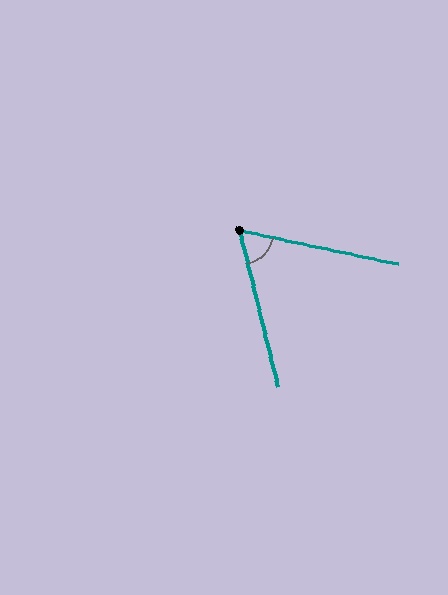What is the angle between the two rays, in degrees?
Approximately 64 degrees.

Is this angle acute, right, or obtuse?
It is acute.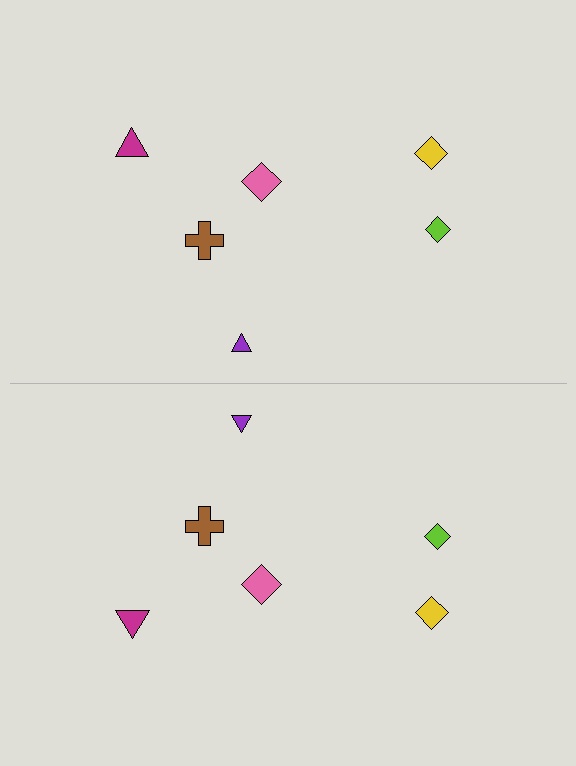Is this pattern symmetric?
Yes, this pattern has bilateral (reflection) symmetry.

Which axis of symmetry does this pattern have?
The pattern has a horizontal axis of symmetry running through the center of the image.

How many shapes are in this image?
There are 12 shapes in this image.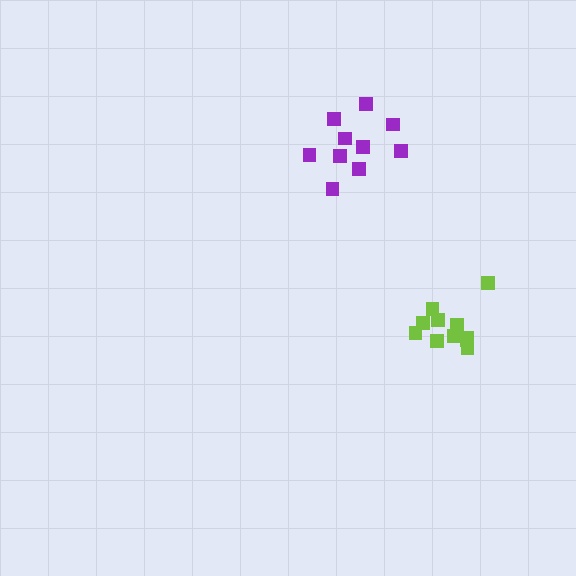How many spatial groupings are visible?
There are 2 spatial groupings.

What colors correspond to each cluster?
The clusters are colored: purple, lime.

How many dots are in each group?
Group 1: 10 dots, Group 2: 11 dots (21 total).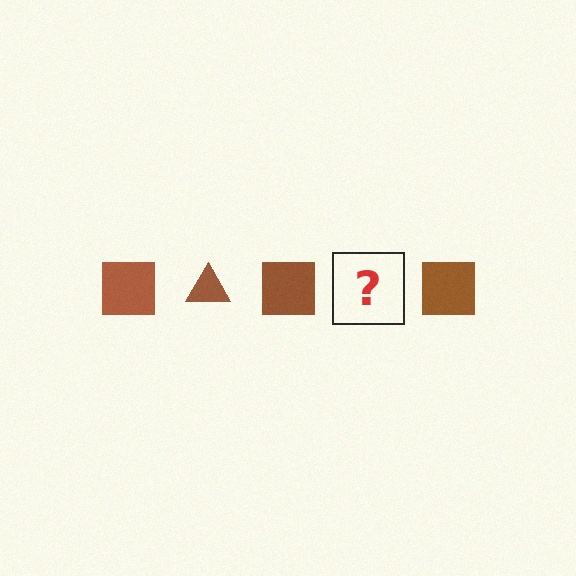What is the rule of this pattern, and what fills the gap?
The rule is that the pattern cycles through square, triangle shapes in brown. The gap should be filled with a brown triangle.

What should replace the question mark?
The question mark should be replaced with a brown triangle.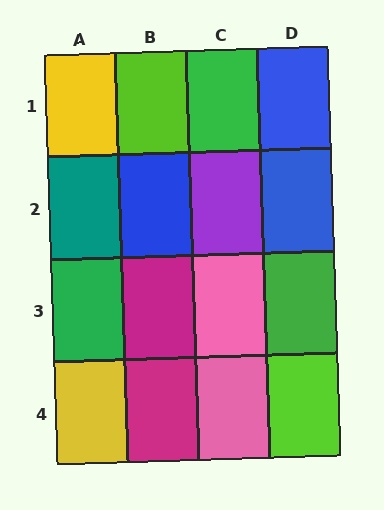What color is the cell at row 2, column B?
Blue.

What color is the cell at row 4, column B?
Magenta.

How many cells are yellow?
2 cells are yellow.